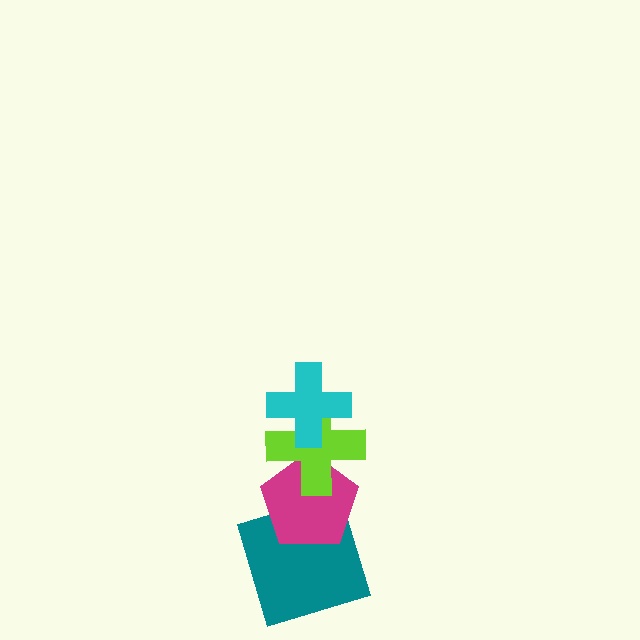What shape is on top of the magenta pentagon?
The lime cross is on top of the magenta pentagon.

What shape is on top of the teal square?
The magenta pentagon is on top of the teal square.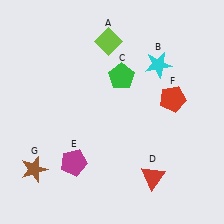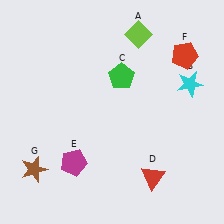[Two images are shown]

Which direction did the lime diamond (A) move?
The lime diamond (A) moved right.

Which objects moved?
The objects that moved are: the lime diamond (A), the cyan star (B), the red pentagon (F).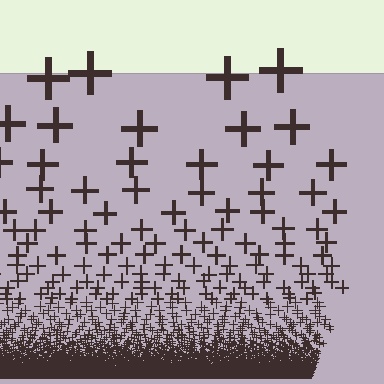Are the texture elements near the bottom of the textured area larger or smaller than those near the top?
Smaller. The gradient is inverted — elements near the bottom are smaller and denser.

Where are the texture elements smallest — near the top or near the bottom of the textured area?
Near the bottom.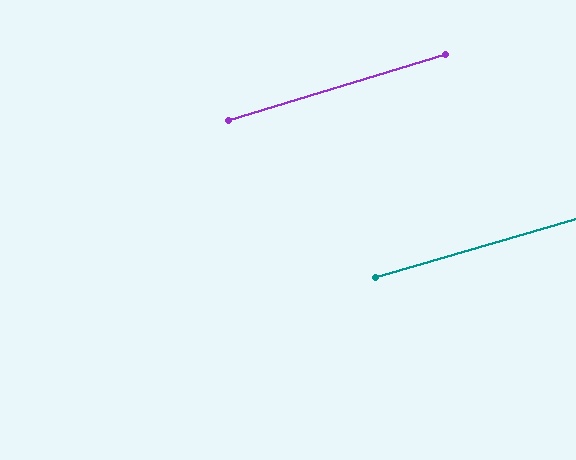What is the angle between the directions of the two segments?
Approximately 1 degree.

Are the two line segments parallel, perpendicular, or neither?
Parallel — their directions differ by only 0.7°.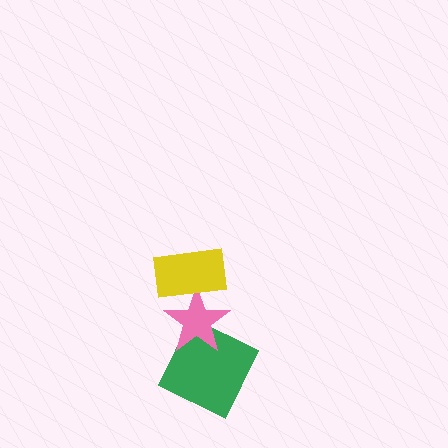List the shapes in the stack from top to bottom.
From top to bottom: the yellow rectangle, the pink star, the green square.